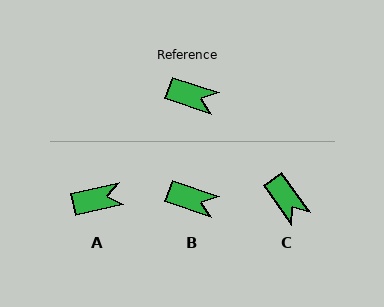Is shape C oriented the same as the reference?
No, it is off by about 36 degrees.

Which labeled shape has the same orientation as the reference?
B.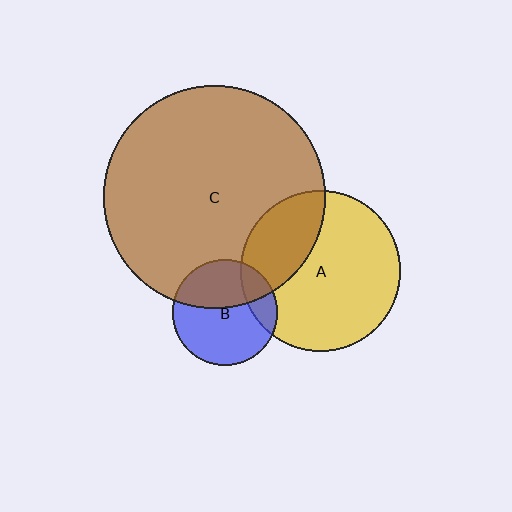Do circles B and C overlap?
Yes.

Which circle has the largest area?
Circle C (brown).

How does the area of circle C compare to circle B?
Approximately 4.4 times.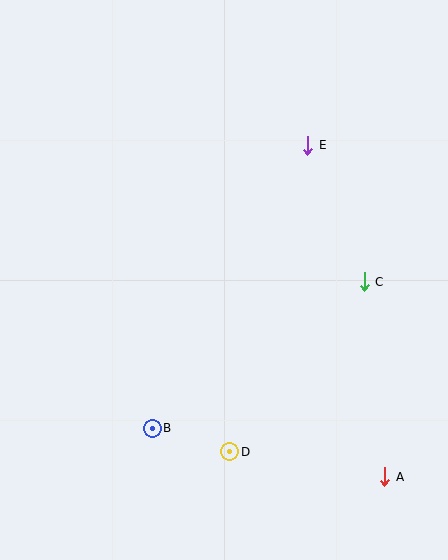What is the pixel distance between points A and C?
The distance between A and C is 196 pixels.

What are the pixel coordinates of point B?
Point B is at (152, 428).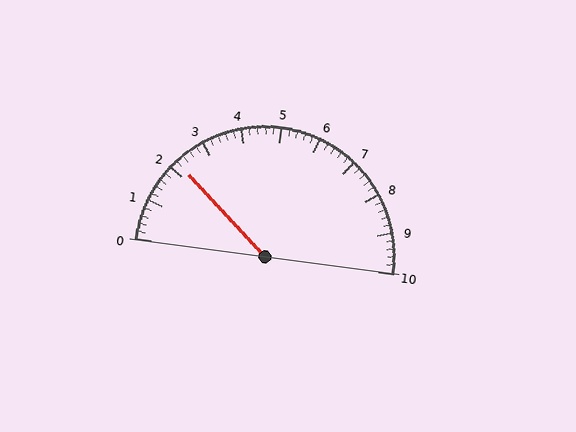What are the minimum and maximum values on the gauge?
The gauge ranges from 0 to 10.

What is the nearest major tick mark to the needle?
The nearest major tick mark is 2.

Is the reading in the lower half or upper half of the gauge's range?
The reading is in the lower half of the range (0 to 10).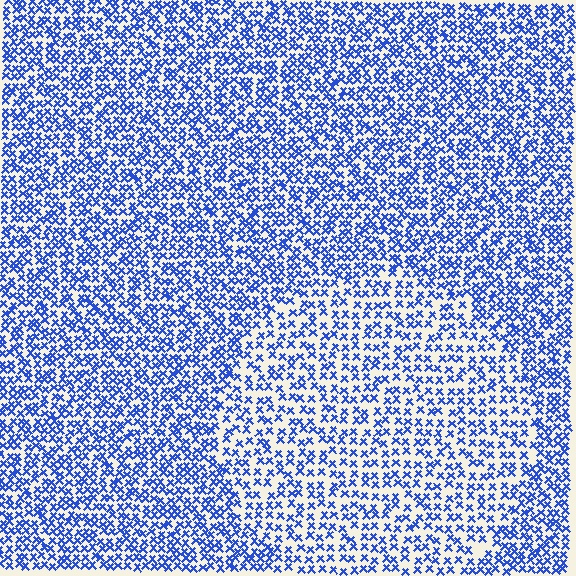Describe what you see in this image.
The image contains small blue elements arranged at two different densities. A circle-shaped region is visible where the elements are less densely packed than the surrounding area.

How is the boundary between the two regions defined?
The boundary is defined by a change in element density (approximately 1.6x ratio). All elements are the same color, size, and shape.